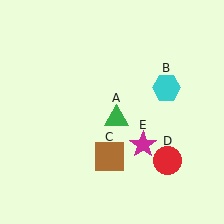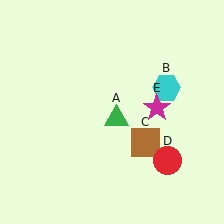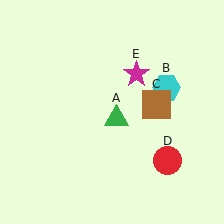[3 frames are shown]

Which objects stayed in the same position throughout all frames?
Green triangle (object A) and cyan hexagon (object B) and red circle (object D) remained stationary.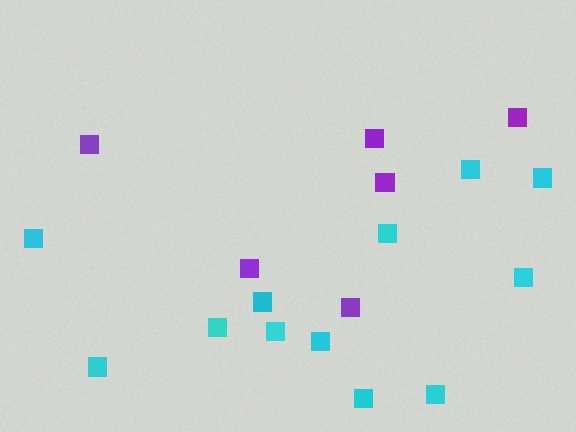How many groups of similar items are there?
There are 2 groups: one group of purple squares (6) and one group of cyan squares (12).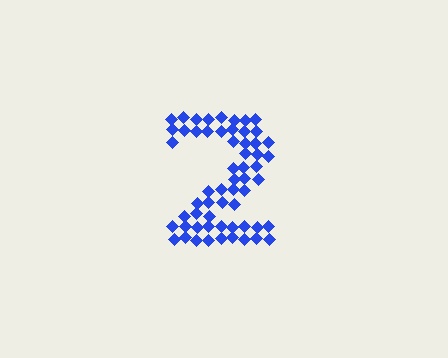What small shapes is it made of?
It is made of small diamonds.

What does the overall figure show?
The overall figure shows the digit 2.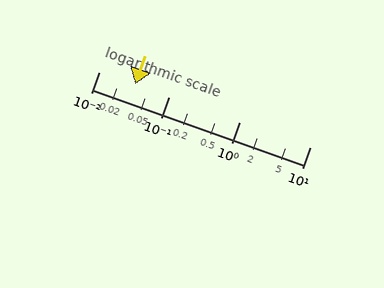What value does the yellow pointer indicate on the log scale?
The pointer indicates approximately 0.033.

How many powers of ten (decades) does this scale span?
The scale spans 3 decades, from 0.01 to 10.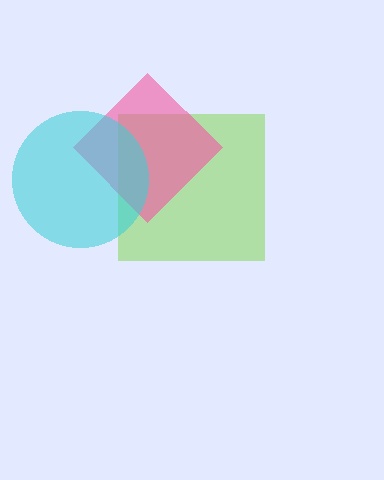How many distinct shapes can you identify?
There are 3 distinct shapes: a lime square, a pink diamond, a cyan circle.